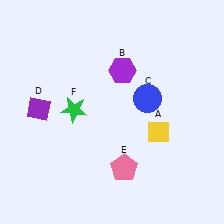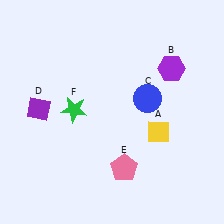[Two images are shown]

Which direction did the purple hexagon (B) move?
The purple hexagon (B) moved right.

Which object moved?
The purple hexagon (B) moved right.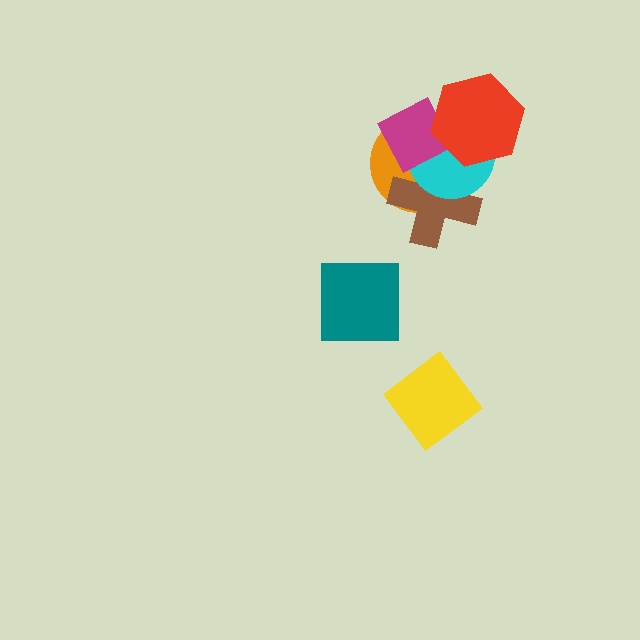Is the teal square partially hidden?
No, no other shape covers it.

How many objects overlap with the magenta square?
3 objects overlap with the magenta square.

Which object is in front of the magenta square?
The red hexagon is in front of the magenta square.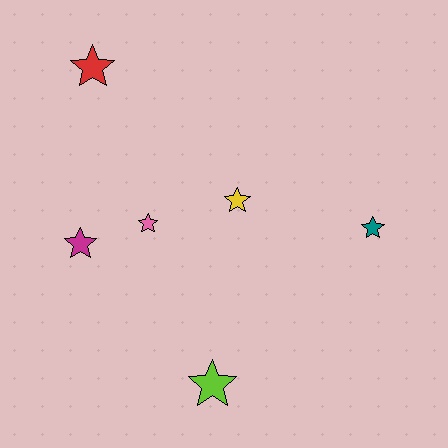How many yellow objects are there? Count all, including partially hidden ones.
There is 1 yellow object.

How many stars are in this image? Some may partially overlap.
There are 6 stars.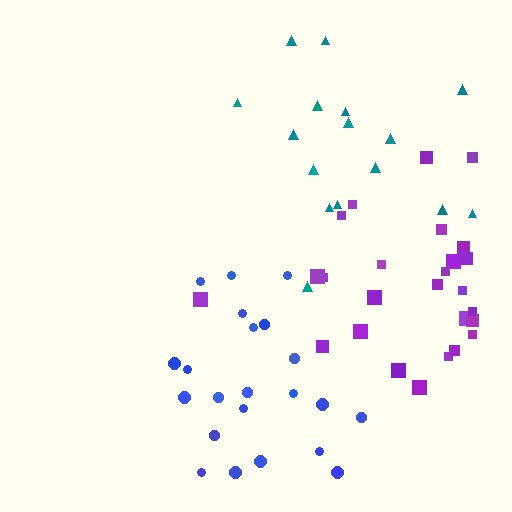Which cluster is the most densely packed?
Purple.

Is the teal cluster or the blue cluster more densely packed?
Blue.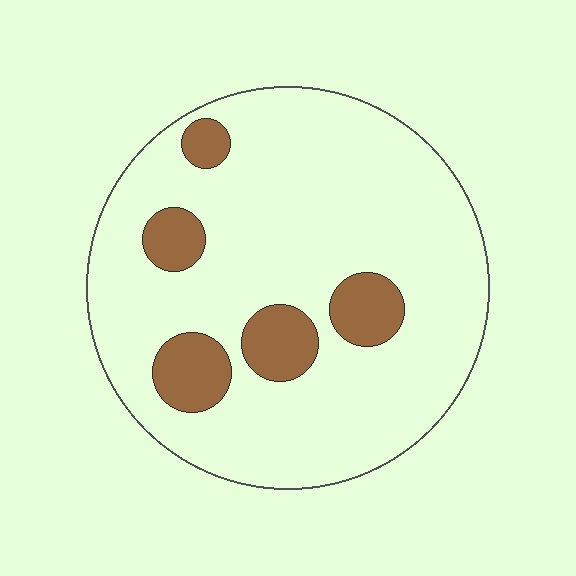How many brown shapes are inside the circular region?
5.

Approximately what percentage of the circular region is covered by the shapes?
Approximately 15%.